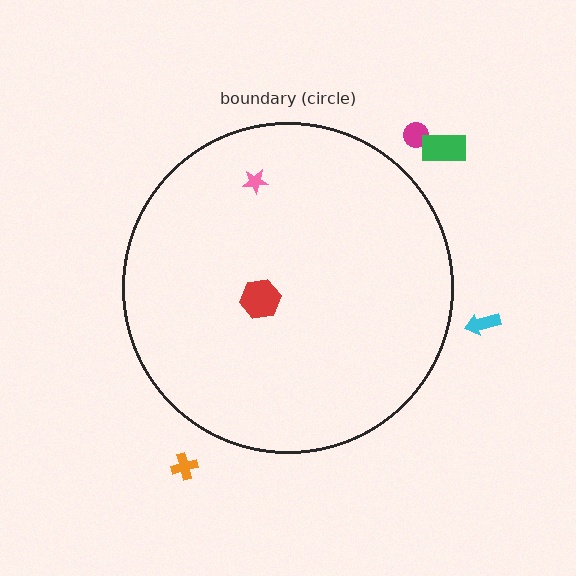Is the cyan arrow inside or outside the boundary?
Outside.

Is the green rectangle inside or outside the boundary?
Outside.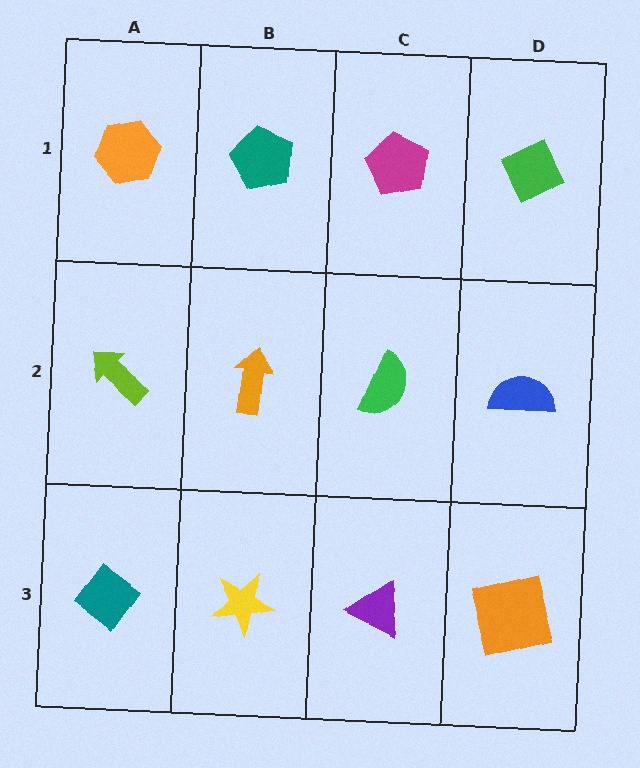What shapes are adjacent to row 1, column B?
An orange arrow (row 2, column B), an orange hexagon (row 1, column A), a magenta pentagon (row 1, column C).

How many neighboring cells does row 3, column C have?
3.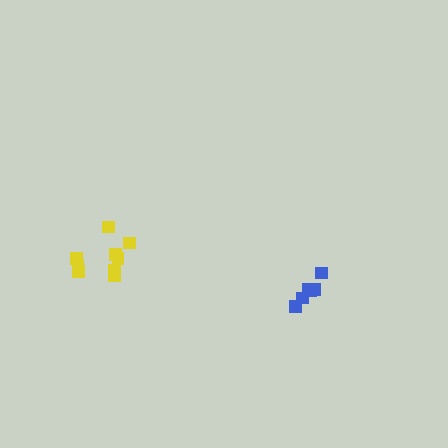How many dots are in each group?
Group 1: 9 dots, Group 2: 6 dots (15 total).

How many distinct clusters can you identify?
There are 2 distinct clusters.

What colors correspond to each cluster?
The clusters are colored: yellow, blue.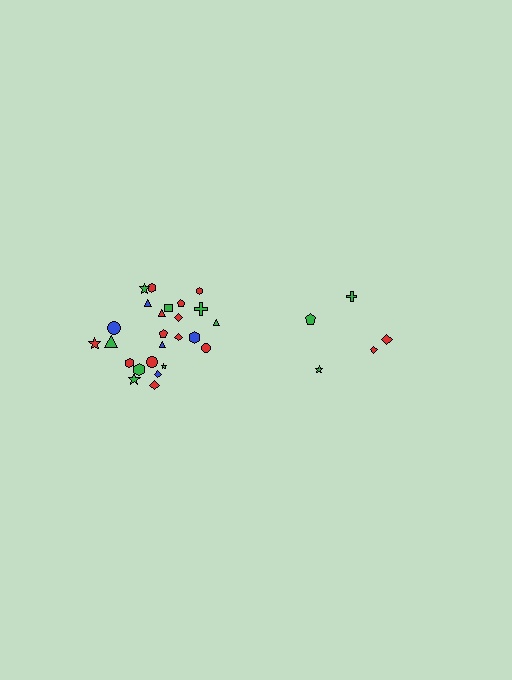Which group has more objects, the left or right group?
The left group.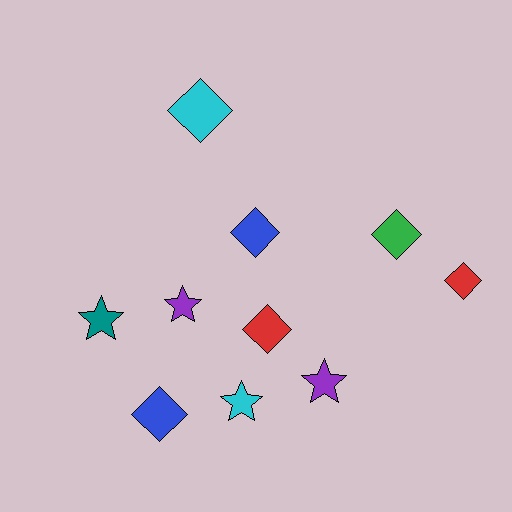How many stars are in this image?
There are 4 stars.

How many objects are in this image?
There are 10 objects.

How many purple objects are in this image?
There are 2 purple objects.